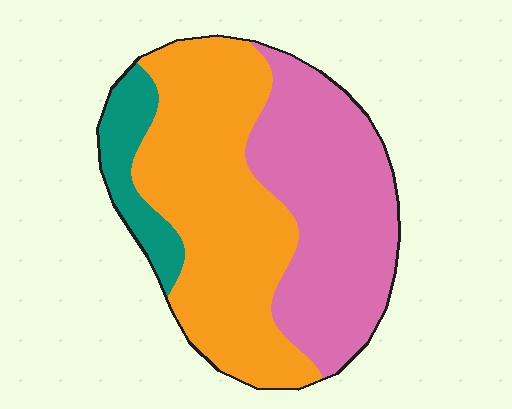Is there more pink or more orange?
Orange.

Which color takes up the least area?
Teal, at roughly 10%.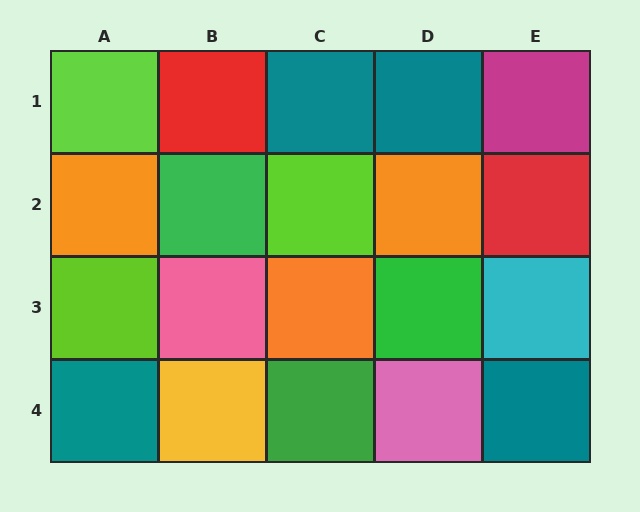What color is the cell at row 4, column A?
Teal.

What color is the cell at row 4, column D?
Pink.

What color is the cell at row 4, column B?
Yellow.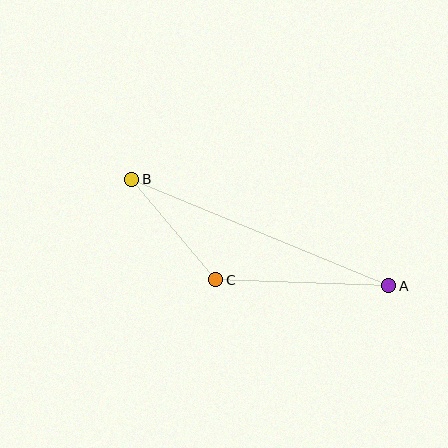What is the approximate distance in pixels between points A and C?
The distance between A and C is approximately 173 pixels.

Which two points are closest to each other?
Points B and C are closest to each other.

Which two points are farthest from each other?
Points A and B are farthest from each other.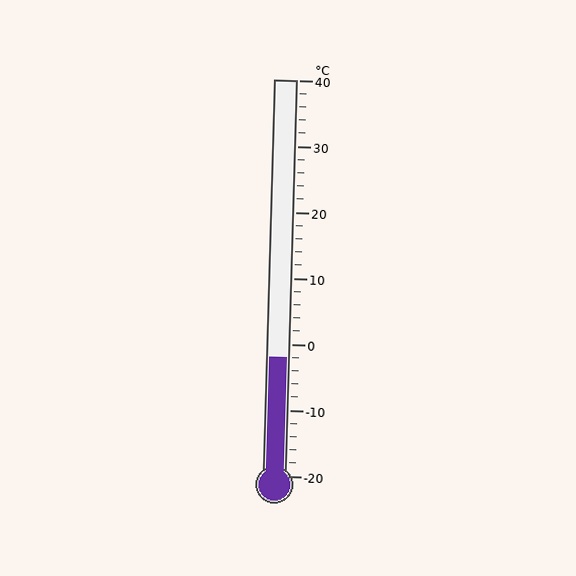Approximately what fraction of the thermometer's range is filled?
The thermometer is filled to approximately 30% of its range.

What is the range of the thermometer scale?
The thermometer scale ranges from -20°C to 40°C.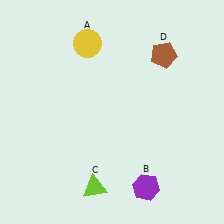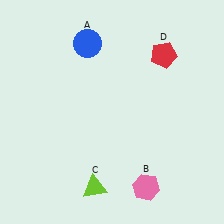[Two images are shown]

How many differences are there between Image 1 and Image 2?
There are 3 differences between the two images.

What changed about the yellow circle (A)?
In Image 1, A is yellow. In Image 2, it changed to blue.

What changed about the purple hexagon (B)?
In Image 1, B is purple. In Image 2, it changed to pink.